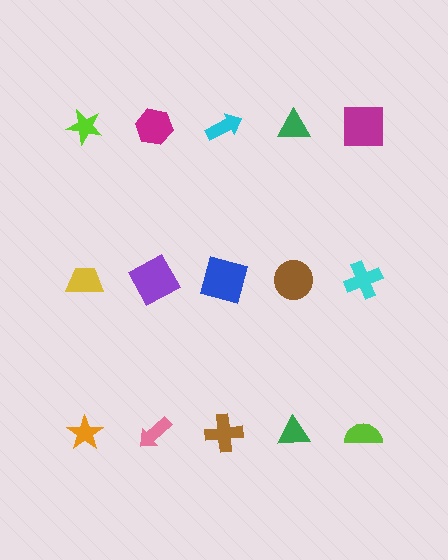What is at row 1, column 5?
A magenta square.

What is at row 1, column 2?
A magenta hexagon.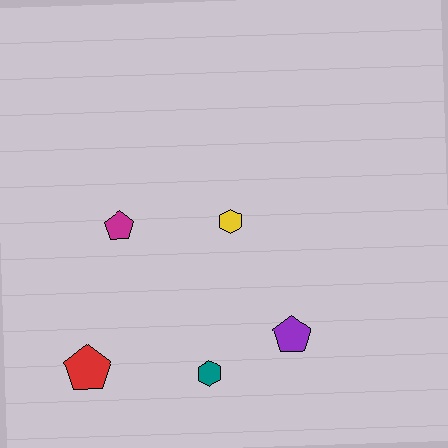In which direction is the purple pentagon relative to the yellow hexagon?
The purple pentagon is below the yellow hexagon.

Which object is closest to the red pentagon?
The teal hexagon is closest to the red pentagon.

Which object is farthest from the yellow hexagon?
The red pentagon is farthest from the yellow hexagon.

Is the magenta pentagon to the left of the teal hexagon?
Yes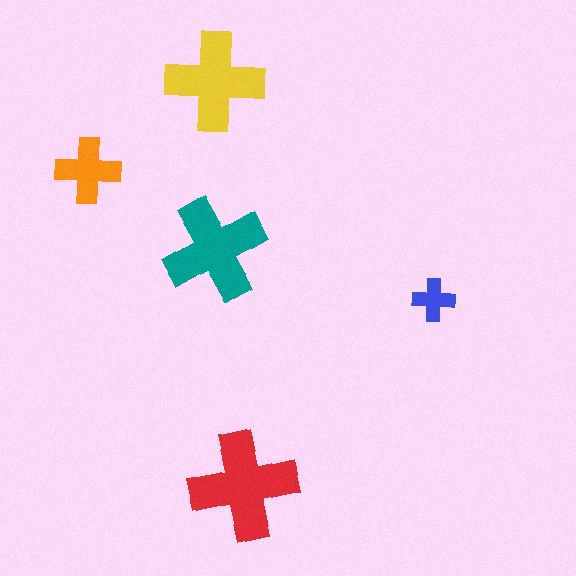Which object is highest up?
The yellow cross is topmost.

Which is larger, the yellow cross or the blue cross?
The yellow one.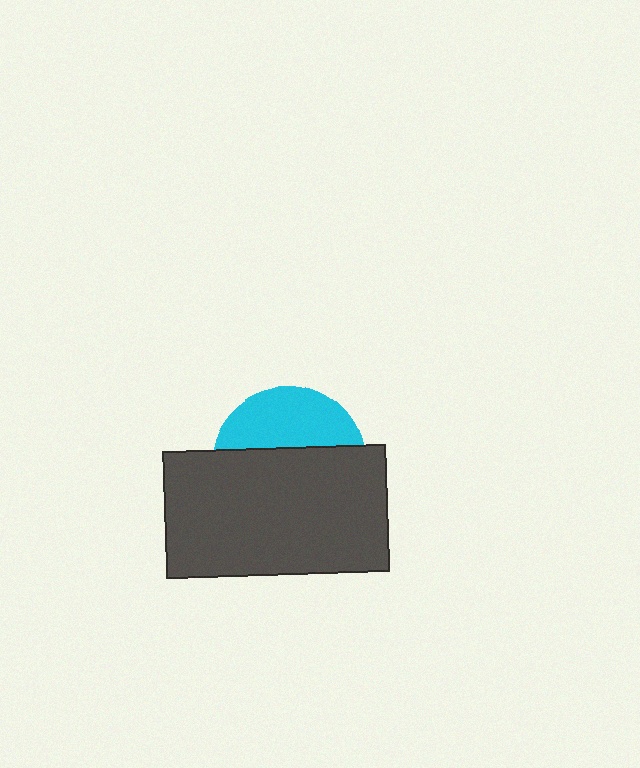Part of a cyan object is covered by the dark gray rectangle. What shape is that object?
It is a circle.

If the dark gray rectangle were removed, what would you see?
You would see the complete cyan circle.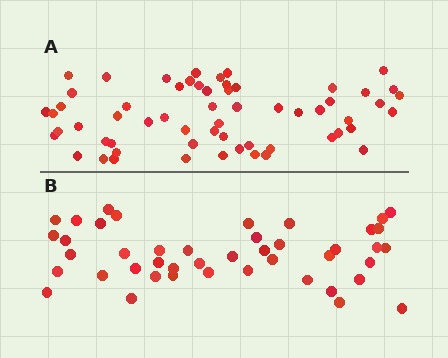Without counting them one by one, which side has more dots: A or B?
Region A (the top region) has more dots.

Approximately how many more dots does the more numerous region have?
Region A has approximately 15 more dots than region B.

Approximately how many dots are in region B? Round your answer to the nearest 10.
About 40 dots. (The exact count is 44, which rounds to 40.)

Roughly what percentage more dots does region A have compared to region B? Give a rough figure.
About 35% more.